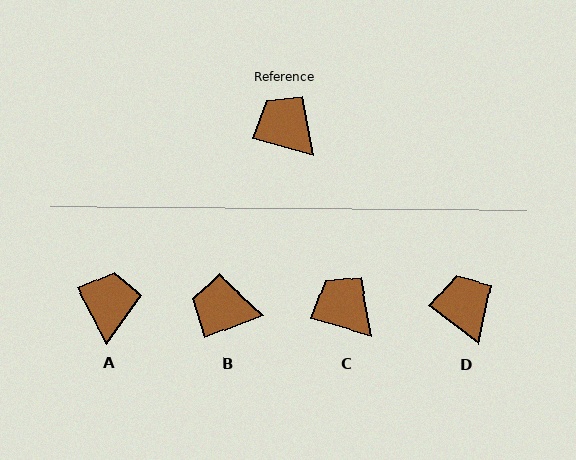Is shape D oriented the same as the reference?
No, it is off by about 22 degrees.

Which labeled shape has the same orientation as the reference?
C.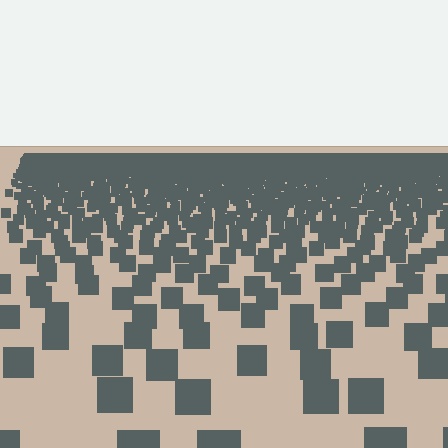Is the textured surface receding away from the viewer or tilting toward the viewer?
The surface is receding away from the viewer. Texture elements get smaller and denser toward the top.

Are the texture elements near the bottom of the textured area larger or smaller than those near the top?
Larger. Near the bottom, elements are closer to the viewer and appear at a bigger on-screen size.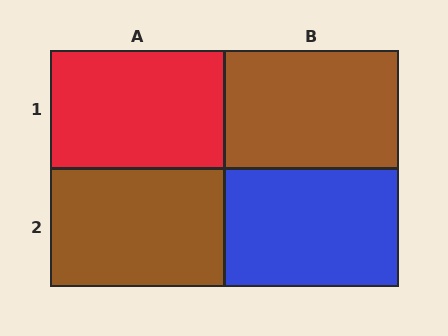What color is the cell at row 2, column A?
Brown.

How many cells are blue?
1 cell is blue.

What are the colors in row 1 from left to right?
Red, brown.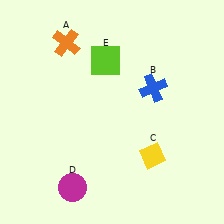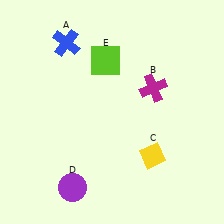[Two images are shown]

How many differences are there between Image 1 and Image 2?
There are 3 differences between the two images.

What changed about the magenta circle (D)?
In Image 1, D is magenta. In Image 2, it changed to purple.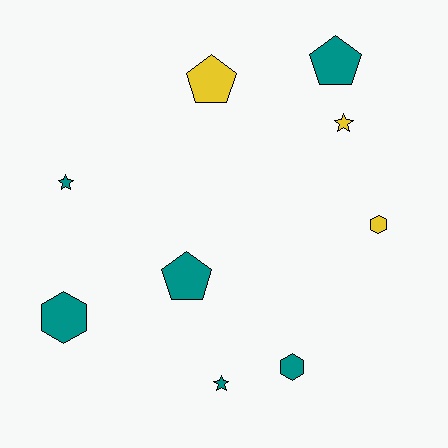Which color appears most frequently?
Teal, with 6 objects.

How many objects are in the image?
There are 9 objects.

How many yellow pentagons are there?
There is 1 yellow pentagon.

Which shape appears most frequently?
Hexagon, with 3 objects.